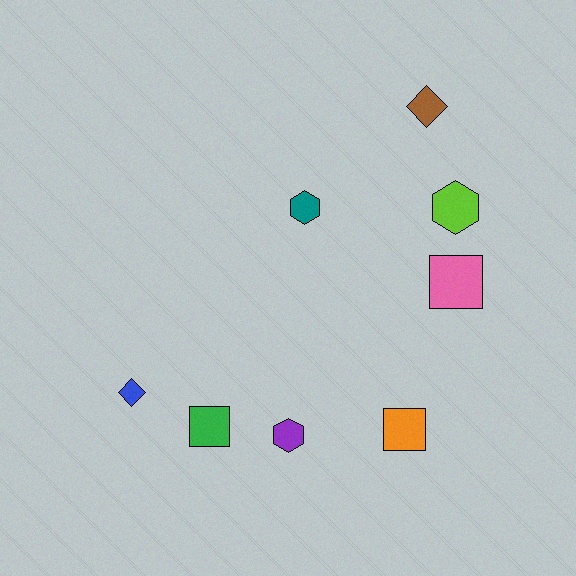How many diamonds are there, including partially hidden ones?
There are 2 diamonds.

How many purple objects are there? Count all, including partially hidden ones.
There is 1 purple object.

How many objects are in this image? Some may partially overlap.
There are 8 objects.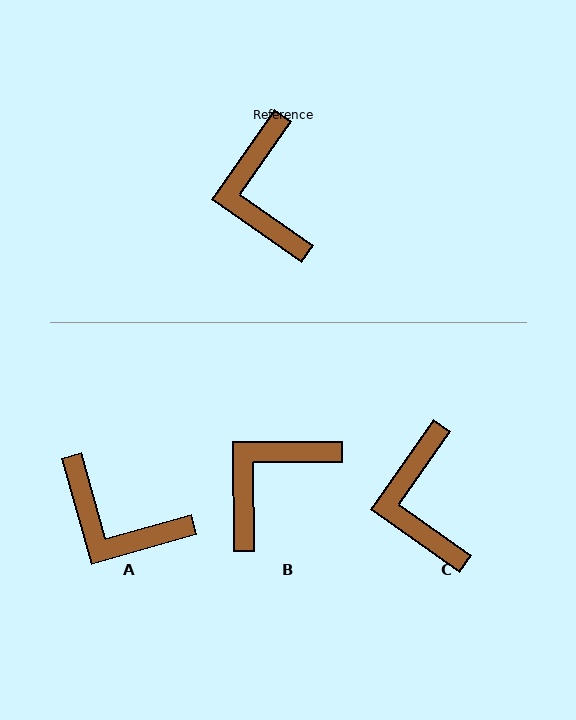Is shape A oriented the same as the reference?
No, it is off by about 51 degrees.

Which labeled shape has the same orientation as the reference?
C.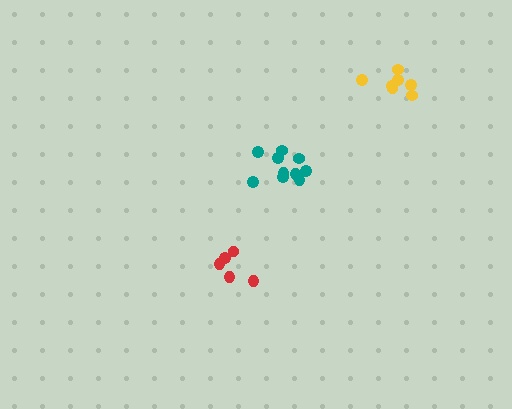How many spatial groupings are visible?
There are 3 spatial groupings.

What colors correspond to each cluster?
The clusters are colored: red, yellow, teal.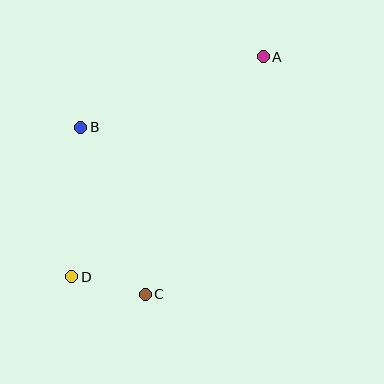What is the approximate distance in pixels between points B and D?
The distance between B and D is approximately 150 pixels.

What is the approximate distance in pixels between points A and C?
The distance between A and C is approximately 265 pixels.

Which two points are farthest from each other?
Points A and D are farthest from each other.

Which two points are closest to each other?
Points C and D are closest to each other.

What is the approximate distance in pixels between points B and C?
The distance between B and C is approximately 179 pixels.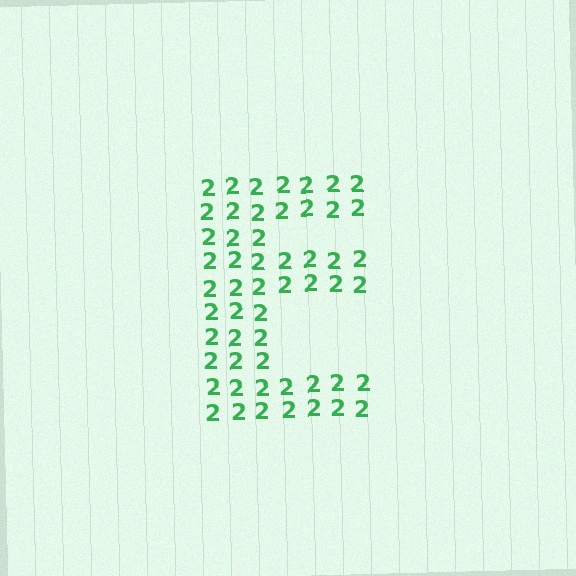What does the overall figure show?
The overall figure shows the letter E.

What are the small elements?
The small elements are digit 2's.